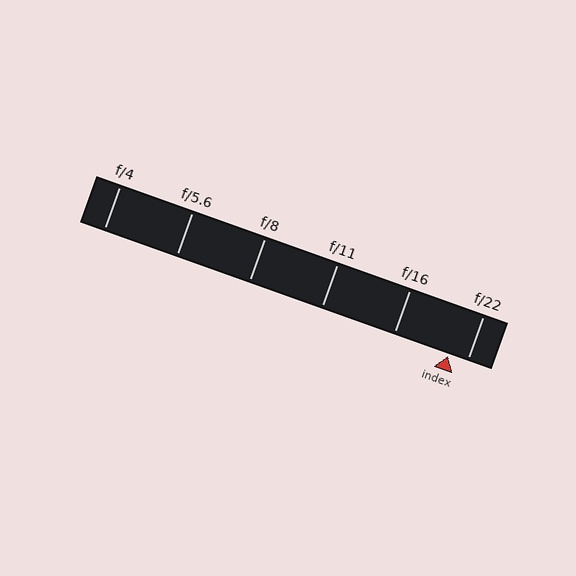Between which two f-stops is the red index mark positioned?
The index mark is between f/16 and f/22.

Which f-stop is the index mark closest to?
The index mark is closest to f/22.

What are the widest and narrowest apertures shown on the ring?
The widest aperture shown is f/4 and the narrowest is f/22.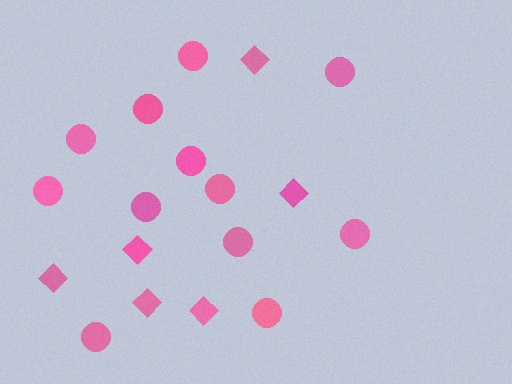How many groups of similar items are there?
There are 2 groups: one group of diamonds (6) and one group of circles (12).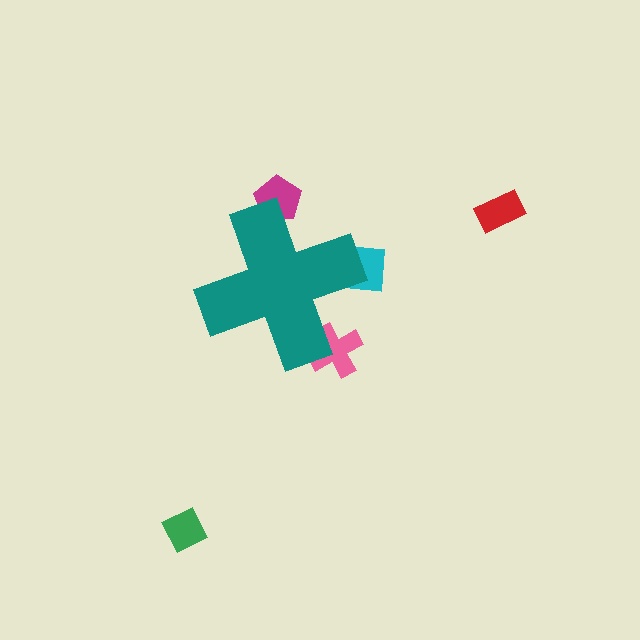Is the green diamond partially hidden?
No, the green diamond is fully visible.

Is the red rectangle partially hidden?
No, the red rectangle is fully visible.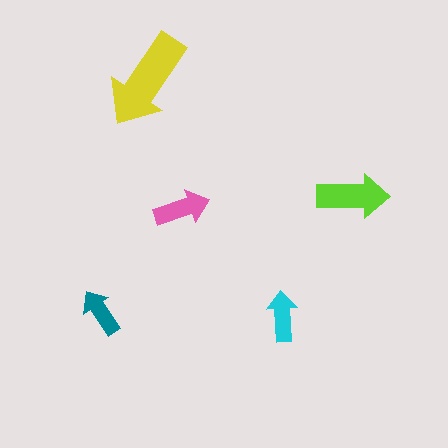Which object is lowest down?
The cyan arrow is bottommost.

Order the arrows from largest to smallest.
the yellow one, the lime one, the pink one, the cyan one, the teal one.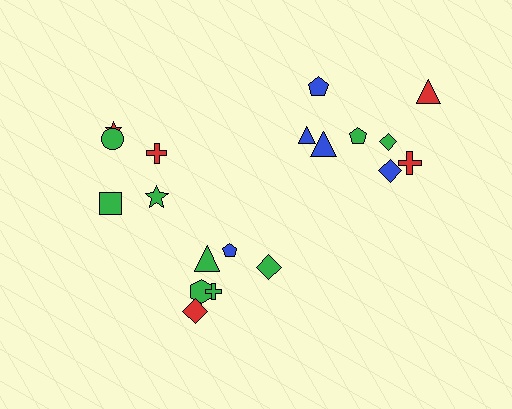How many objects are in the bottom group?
There are 6 objects.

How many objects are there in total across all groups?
There are 19 objects.